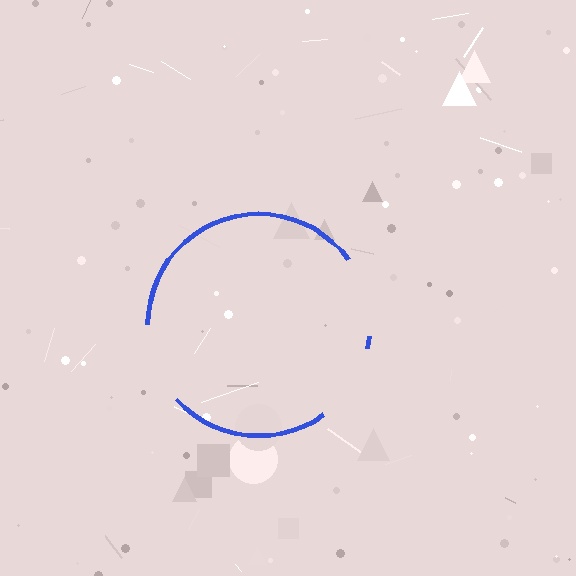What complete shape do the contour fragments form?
The contour fragments form a circle.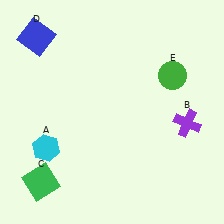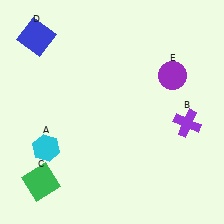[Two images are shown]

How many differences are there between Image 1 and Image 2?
There is 1 difference between the two images.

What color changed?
The circle (E) changed from green in Image 1 to purple in Image 2.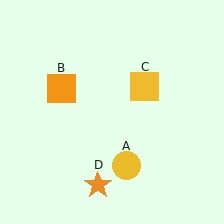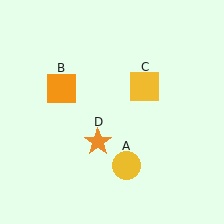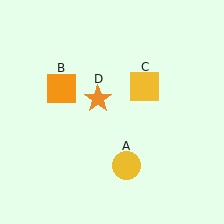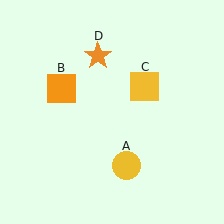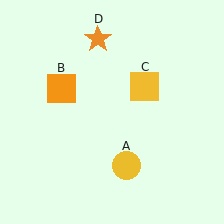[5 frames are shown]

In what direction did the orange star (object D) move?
The orange star (object D) moved up.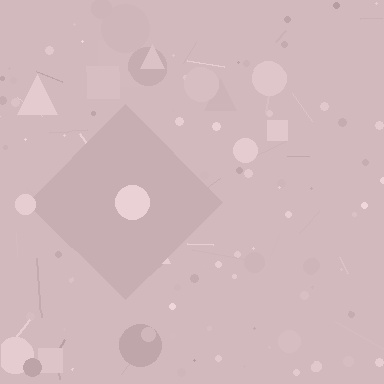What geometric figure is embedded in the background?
A diamond is embedded in the background.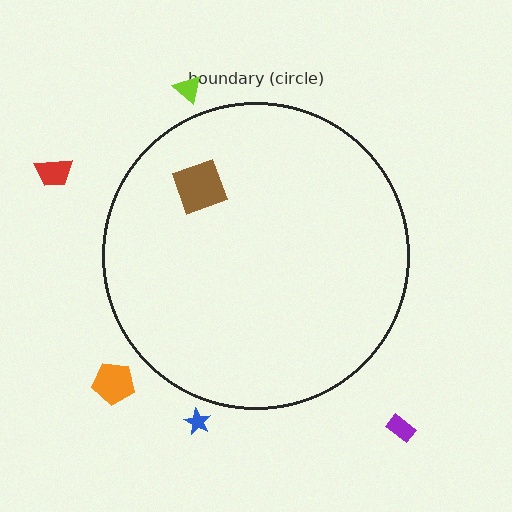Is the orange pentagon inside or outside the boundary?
Outside.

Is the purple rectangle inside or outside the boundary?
Outside.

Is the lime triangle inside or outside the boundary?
Outside.